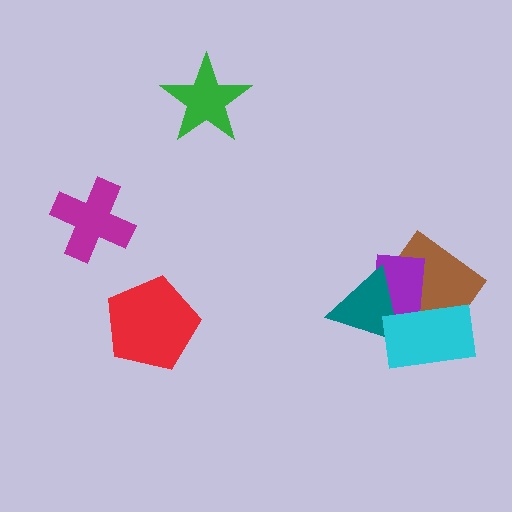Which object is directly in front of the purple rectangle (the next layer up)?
The teal triangle is directly in front of the purple rectangle.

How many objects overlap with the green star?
0 objects overlap with the green star.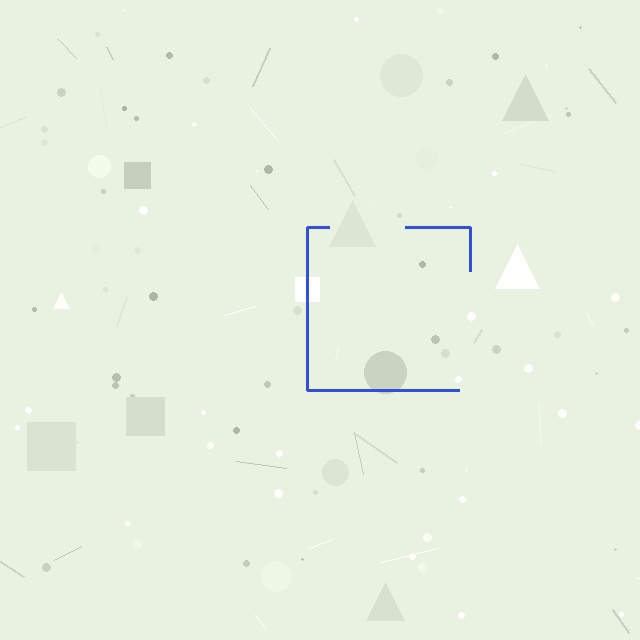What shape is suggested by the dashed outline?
The dashed outline suggests a square.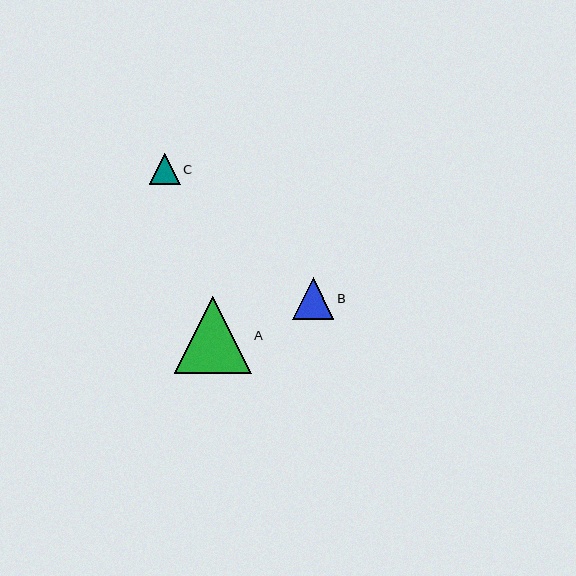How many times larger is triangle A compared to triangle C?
Triangle A is approximately 2.5 times the size of triangle C.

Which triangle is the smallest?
Triangle C is the smallest with a size of approximately 31 pixels.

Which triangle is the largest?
Triangle A is the largest with a size of approximately 77 pixels.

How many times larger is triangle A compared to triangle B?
Triangle A is approximately 1.9 times the size of triangle B.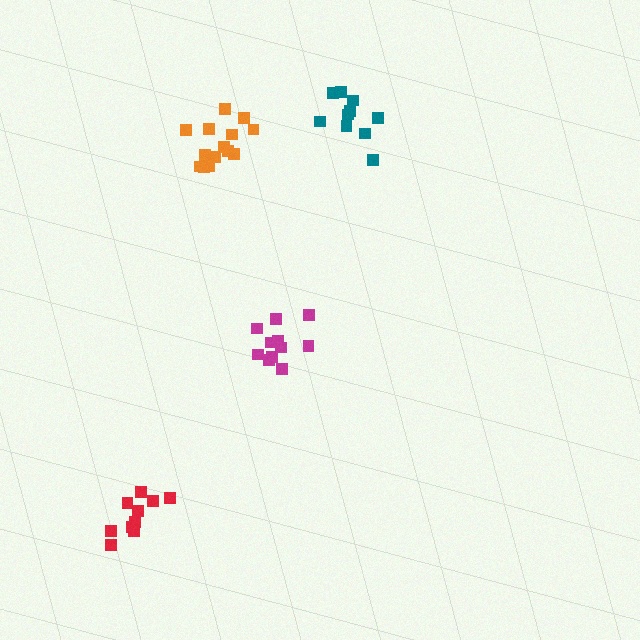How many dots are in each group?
Group 1: 10 dots, Group 2: 10 dots, Group 3: 11 dots, Group 4: 14 dots (45 total).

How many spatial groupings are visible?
There are 4 spatial groupings.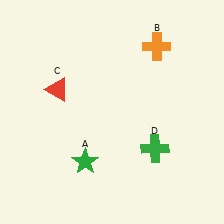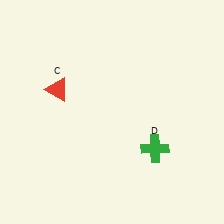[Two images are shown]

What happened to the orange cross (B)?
The orange cross (B) was removed in Image 2. It was in the top-right area of Image 1.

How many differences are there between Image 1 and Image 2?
There are 2 differences between the two images.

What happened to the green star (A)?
The green star (A) was removed in Image 2. It was in the bottom-left area of Image 1.